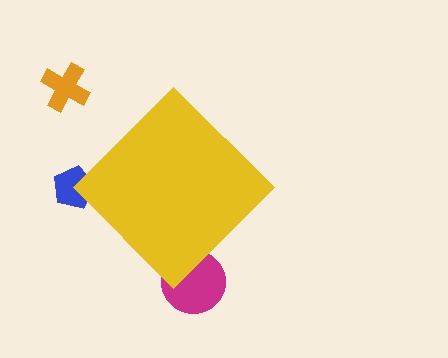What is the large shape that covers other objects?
A yellow diamond.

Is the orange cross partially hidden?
No, the orange cross is fully visible.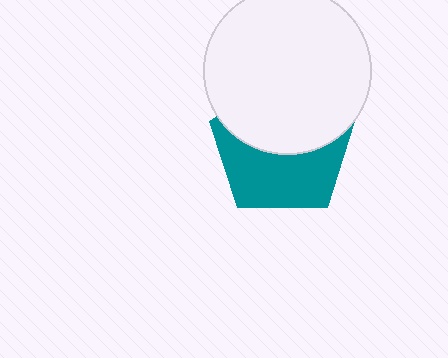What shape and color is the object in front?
The object in front is a white circle.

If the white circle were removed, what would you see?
You would see the complete teal pentagon.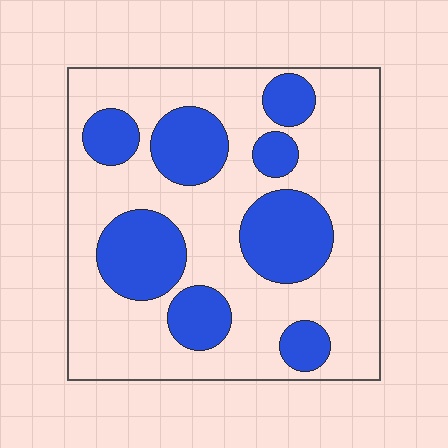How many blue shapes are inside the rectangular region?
8.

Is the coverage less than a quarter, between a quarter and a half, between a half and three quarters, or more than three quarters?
Between a quarter and a half.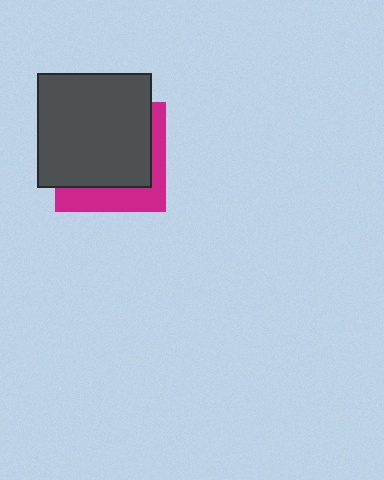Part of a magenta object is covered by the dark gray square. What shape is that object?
It is a square.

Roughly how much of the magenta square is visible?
A small part of it is visible (roughly 32%).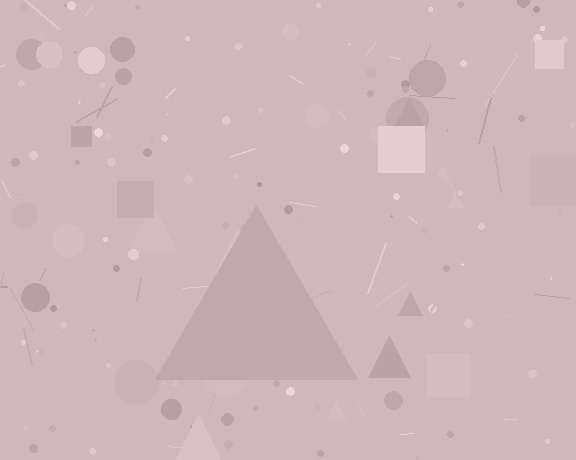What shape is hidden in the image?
A triangle is hidden in the image.